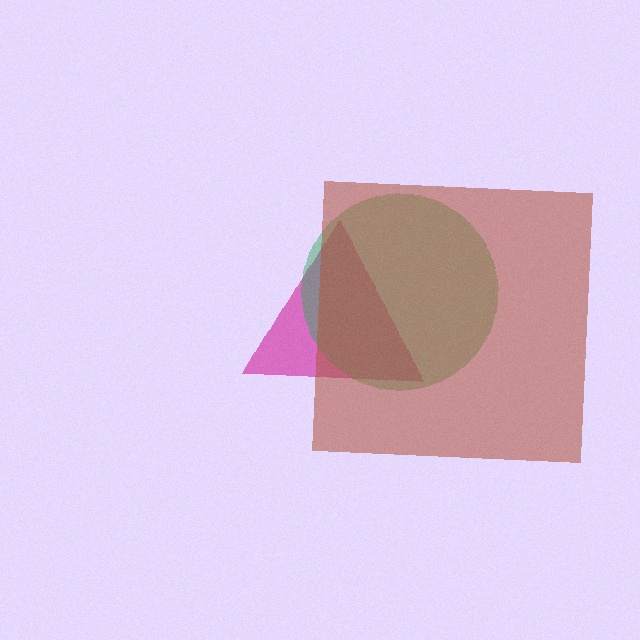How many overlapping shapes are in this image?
There are 3 overlapping shapes in the image.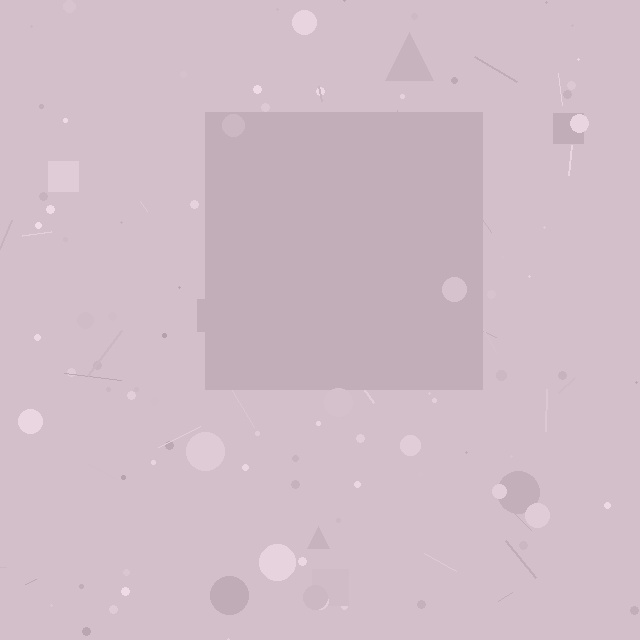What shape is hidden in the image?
A square is hidden in the image.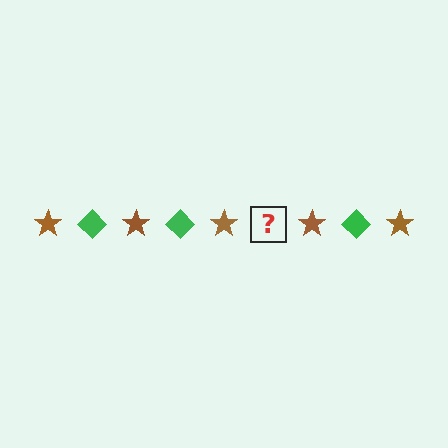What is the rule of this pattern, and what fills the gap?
The rule is that the pattern alternates between brown star and green diamond. The gap should be filled with a green diamond.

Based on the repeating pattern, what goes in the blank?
The blank should be a green diamond.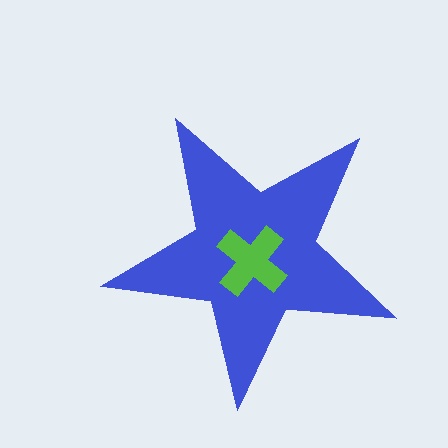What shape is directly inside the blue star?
The lime cross.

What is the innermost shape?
The lime cross.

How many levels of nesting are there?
2.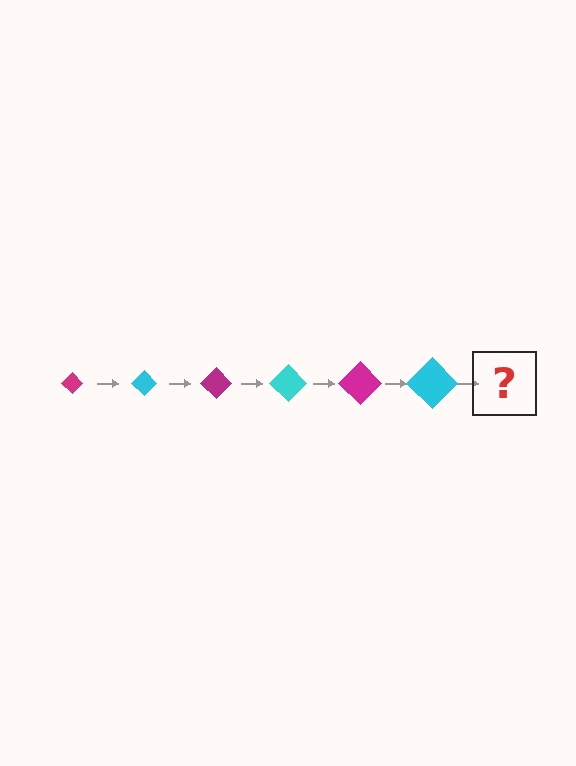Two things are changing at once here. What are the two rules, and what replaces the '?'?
The two rules are that the diamond grows larger each step and the color cycles through magenta and cyan. The '?' should be a magenta diamond, larger than the previous one.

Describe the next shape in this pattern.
It should be a magenta diamond, larger than the previous one.